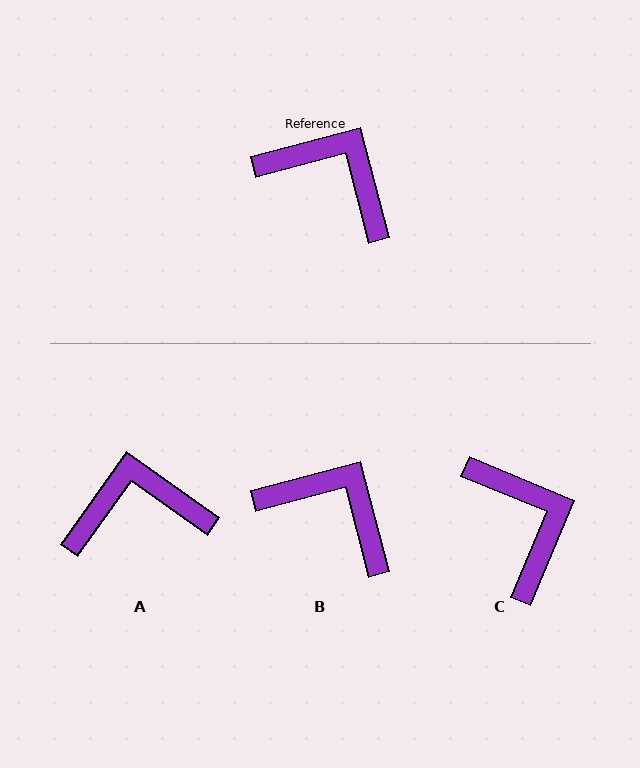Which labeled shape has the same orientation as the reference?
B.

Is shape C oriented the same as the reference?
No, it is off by about 38 degrees.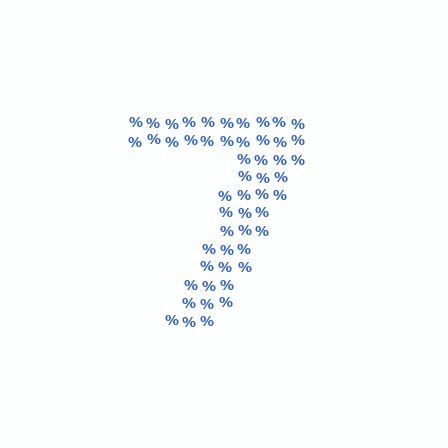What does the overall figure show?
The overall figure shows the digit 7.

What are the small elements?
The small elements are percent signs.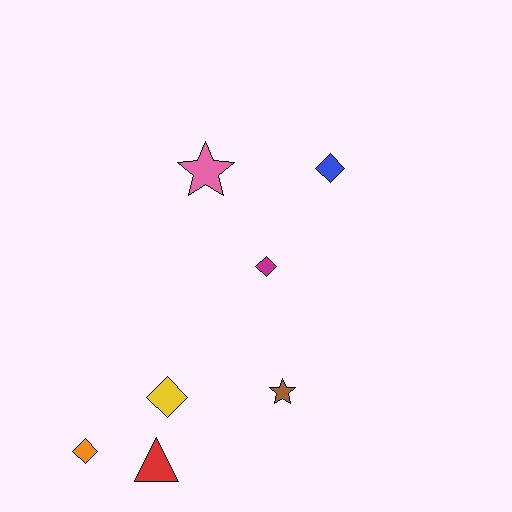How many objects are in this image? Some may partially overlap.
There are 7 objects.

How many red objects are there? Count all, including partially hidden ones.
There is 1 red object.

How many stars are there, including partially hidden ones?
There are 2 stars.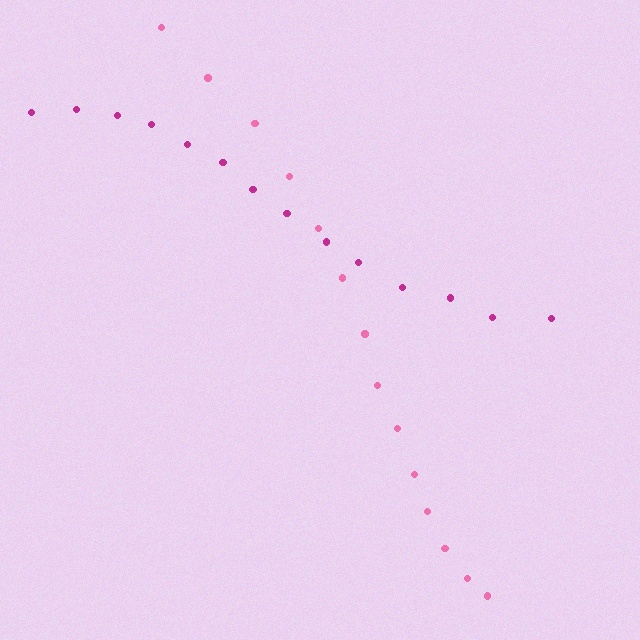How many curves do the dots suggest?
There are 2 distinct paths.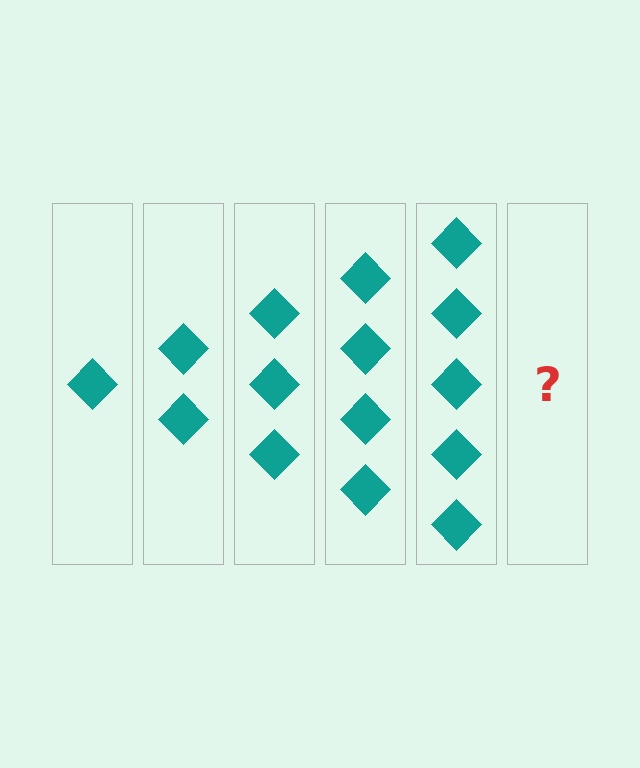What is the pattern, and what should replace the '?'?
The pattern is that each step adds one more diamond. The '?' should be 6 diamonds.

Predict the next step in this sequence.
The next step is 6 diamonds.